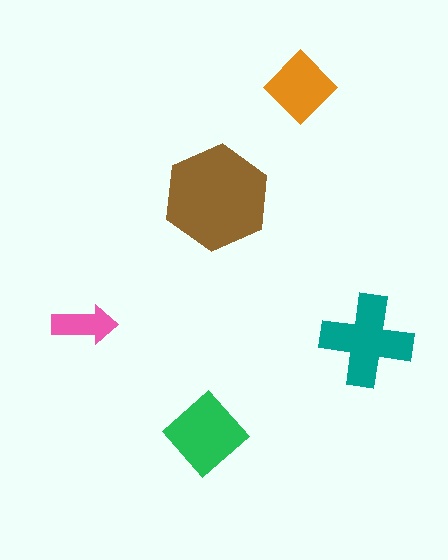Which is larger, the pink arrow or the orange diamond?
The orange diamond.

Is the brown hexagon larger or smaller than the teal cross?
Larger.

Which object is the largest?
The brown hexagon.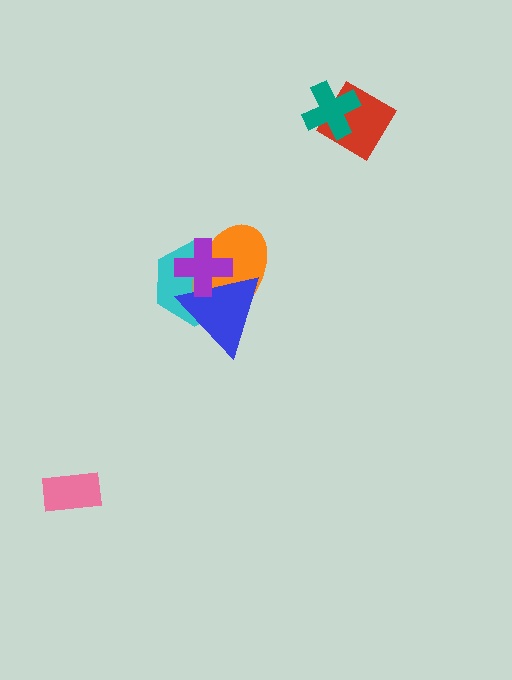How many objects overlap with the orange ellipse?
3 objects overlap with the orange ellipse.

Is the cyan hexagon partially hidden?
Yes, it is partially covered by another shape.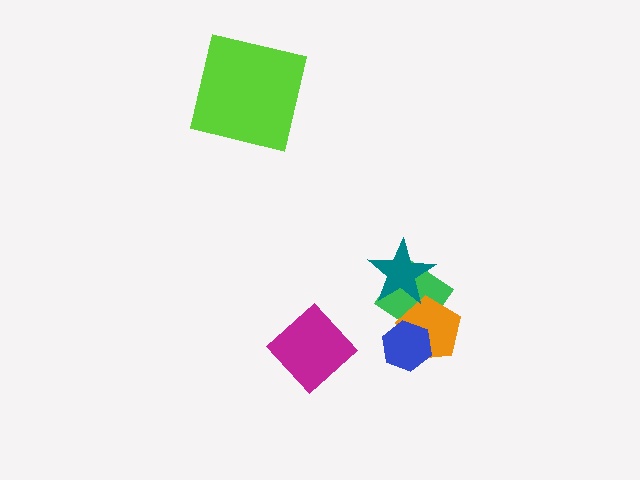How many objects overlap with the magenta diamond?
0 objects overlap with the magenta diamond.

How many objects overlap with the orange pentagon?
3 objects overlap with the orange pentagon.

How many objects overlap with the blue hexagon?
1 object overlaps with the blue hexagon.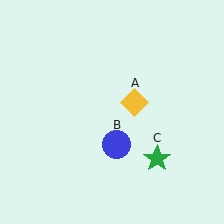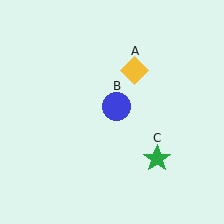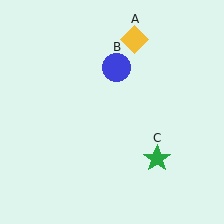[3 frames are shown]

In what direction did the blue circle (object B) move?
The blue circle (object B) moved up.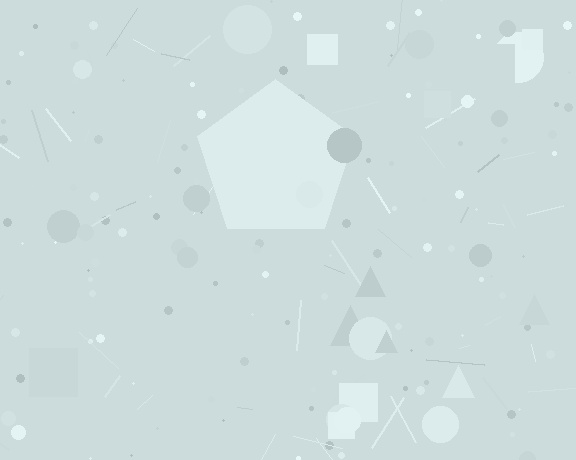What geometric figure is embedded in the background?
A pentagon is embedded in the background.